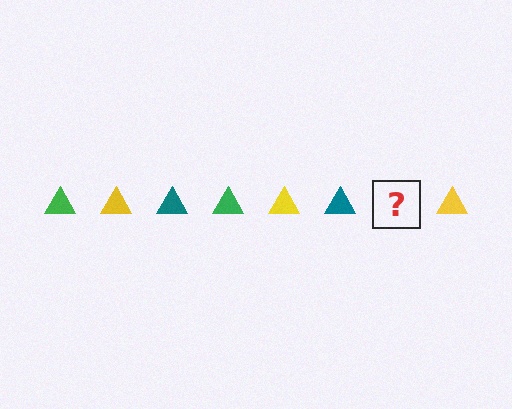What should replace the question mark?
The question mark should be replaced with a green triangle.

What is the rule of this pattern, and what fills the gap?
The rule is that the pattern cycles through green, yellow, teal triangles. The gap should be filled with a green triangle.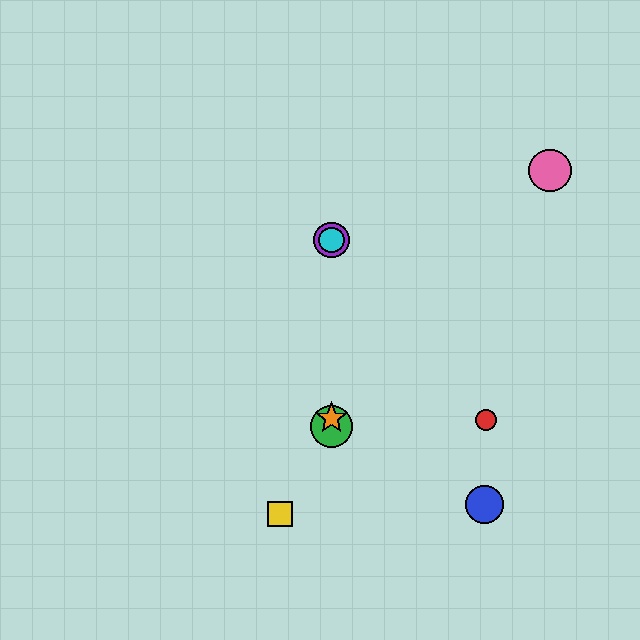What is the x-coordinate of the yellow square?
The yellow square is at x≈280.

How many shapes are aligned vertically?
4 shapes (the green circle, the purple circle, the orange star, the cyan circle) are aligned vertically.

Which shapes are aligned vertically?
The green circle, the purple circle, the orange star, the cyan circle are aligned vertically.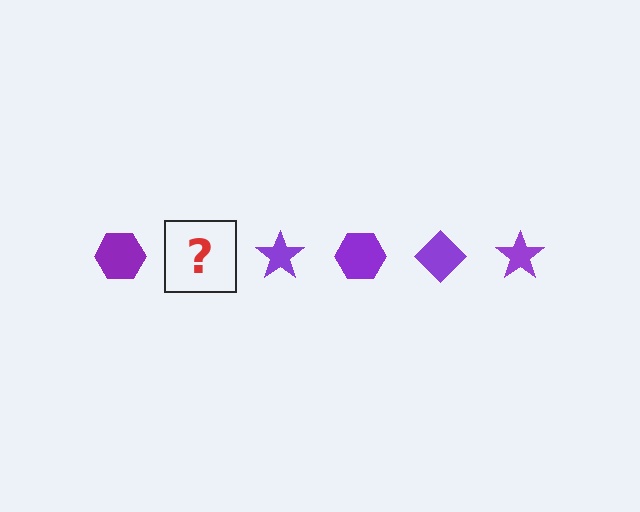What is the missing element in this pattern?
The missing element is a purple diamond.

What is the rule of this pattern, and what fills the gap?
The rule is that the pattern cycles through hexagon, diamond, star shapes in purple. The gap should be filled with a purple diamond.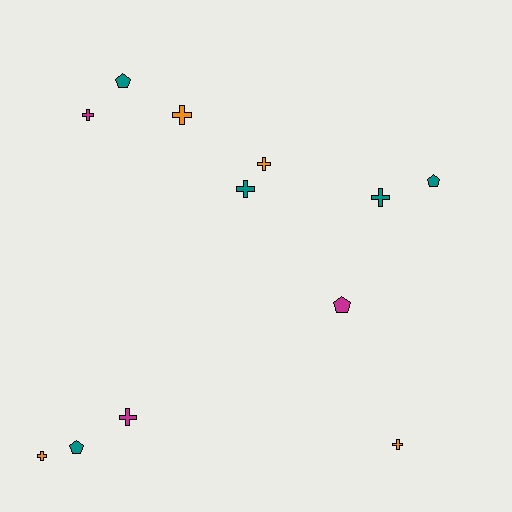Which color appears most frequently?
Teal, with 5 objects.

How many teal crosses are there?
There are 2 teal crosses.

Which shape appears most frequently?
Cross, with 8 objects.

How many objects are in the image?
There are 12 objects.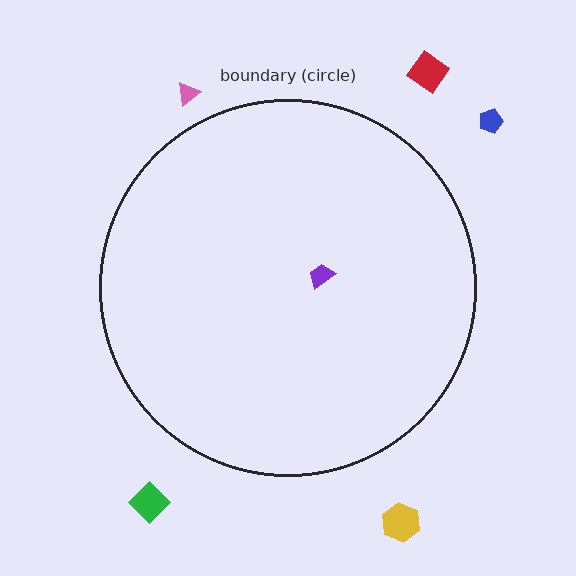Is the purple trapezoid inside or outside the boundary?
Inside.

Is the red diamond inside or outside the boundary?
Outside.